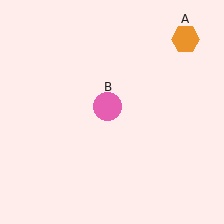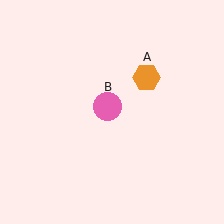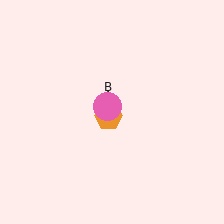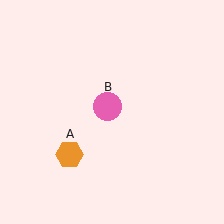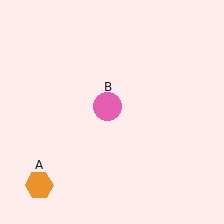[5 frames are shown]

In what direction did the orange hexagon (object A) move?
The orange hexagon (object A) moved down and to the left.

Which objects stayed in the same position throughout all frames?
Pink circle (object B) remained stationary.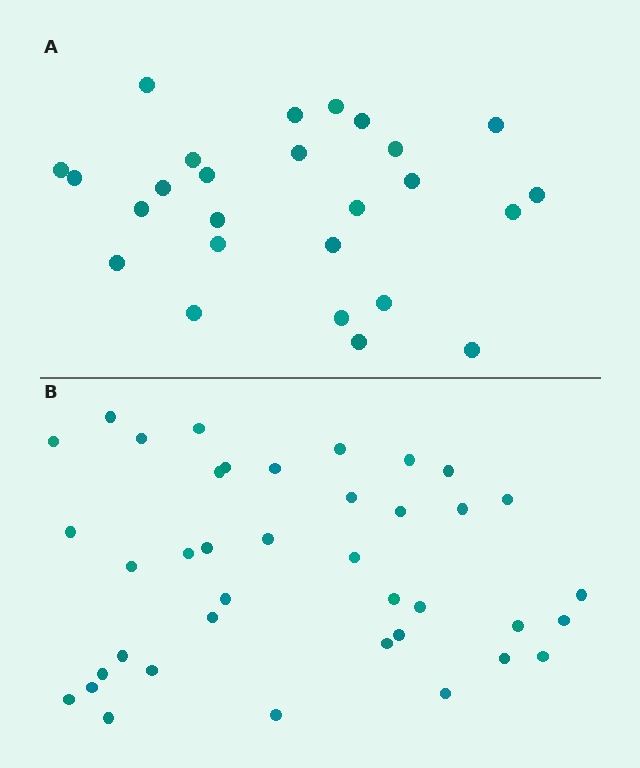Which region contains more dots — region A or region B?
Region B (the bottom region) has more dots.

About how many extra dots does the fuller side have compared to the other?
Region B has approximately 15 more dots than region A.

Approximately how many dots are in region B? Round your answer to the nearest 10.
About 40 dots. (The exact count is 39, which rounds to 40.)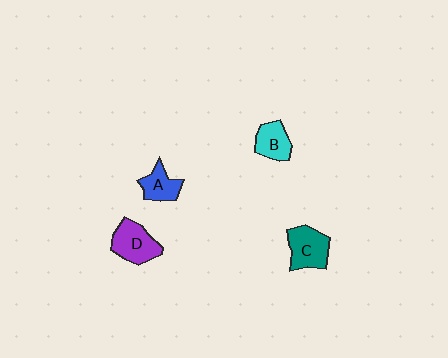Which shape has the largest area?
Shape D (purple).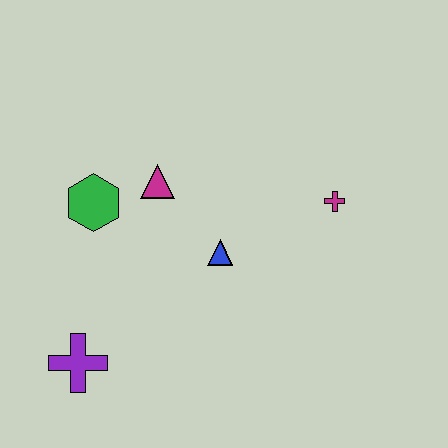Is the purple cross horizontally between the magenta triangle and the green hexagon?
No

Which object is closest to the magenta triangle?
The green hexagon is closest to the magenta triangle.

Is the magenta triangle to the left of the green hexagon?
No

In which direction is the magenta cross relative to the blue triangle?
The magenta cross is to the right of the blue triangle.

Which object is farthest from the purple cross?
The magenta cross is farthest from the purple cross.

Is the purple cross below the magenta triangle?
Yes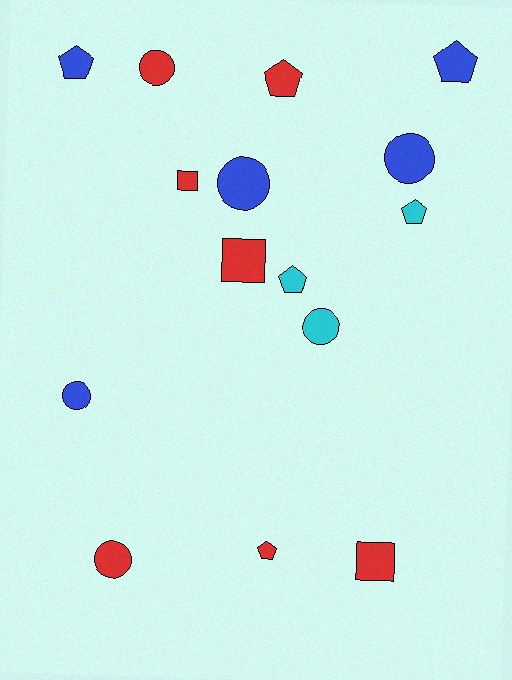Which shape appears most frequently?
Pentagon, with 6 objects.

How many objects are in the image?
There are 15 objects.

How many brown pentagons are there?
There are no brown pentagons.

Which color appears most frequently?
Red, with 7 objects.